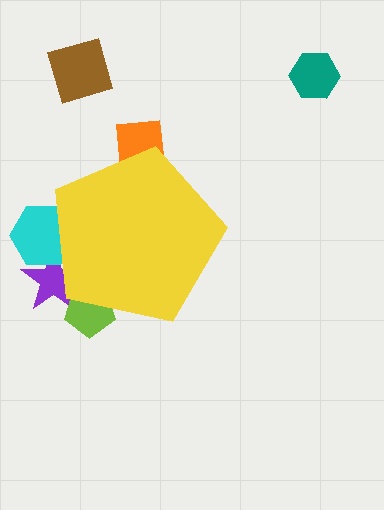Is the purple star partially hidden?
Yes, the purple star is partially hidden behind the yellow pentagon.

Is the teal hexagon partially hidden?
No, the teal hexagon is fully visible.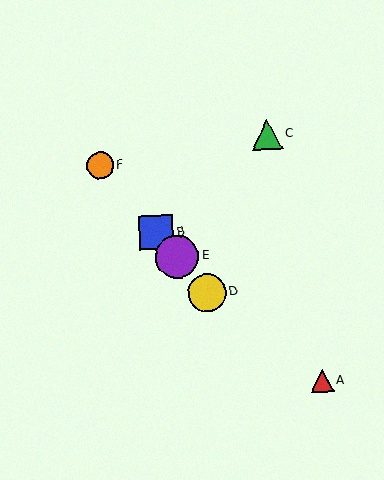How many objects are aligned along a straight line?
4 objects (B, D, E, F) are aligned along a straight line.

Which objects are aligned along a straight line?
Objects B, D, E, F are aligned along a straight line.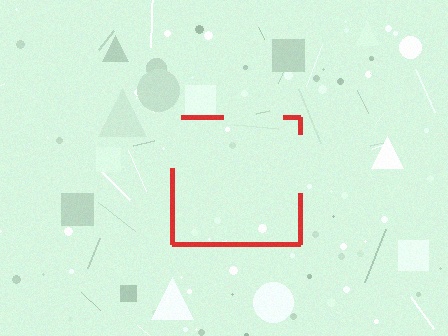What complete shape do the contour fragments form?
The contour fragments form a square.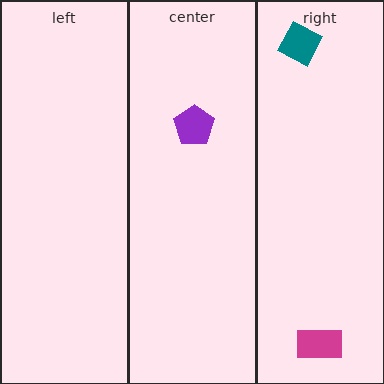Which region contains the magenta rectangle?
The right region.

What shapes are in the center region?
The purple pentagon.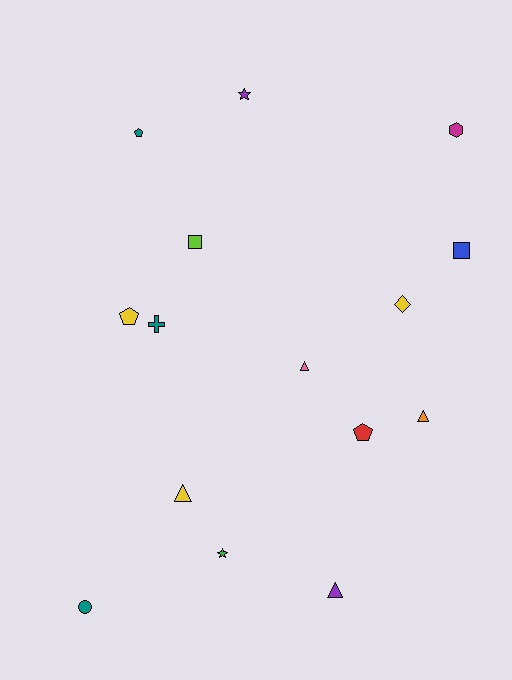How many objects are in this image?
There are 15 objects.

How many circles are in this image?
There is 1 circle.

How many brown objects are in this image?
There are no brown objects.